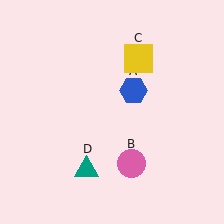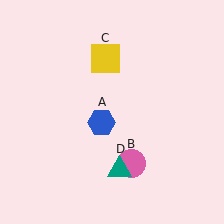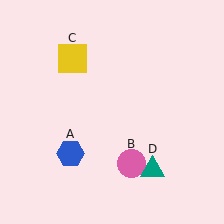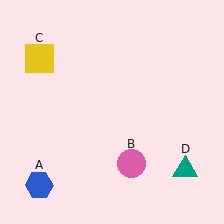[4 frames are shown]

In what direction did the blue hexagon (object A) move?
The blue hexagon (object A) moved down and to the left.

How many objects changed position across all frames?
3 objects changed position: blue hexagon (object A), yellow square (object C), teal triangle (object D).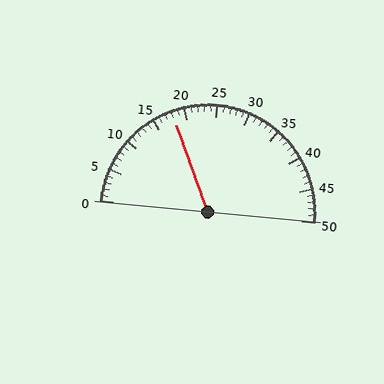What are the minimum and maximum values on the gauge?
The gauge ranges from 0 to 50.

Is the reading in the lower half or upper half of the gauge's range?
The reading is in the lower half of the range (0 to 50).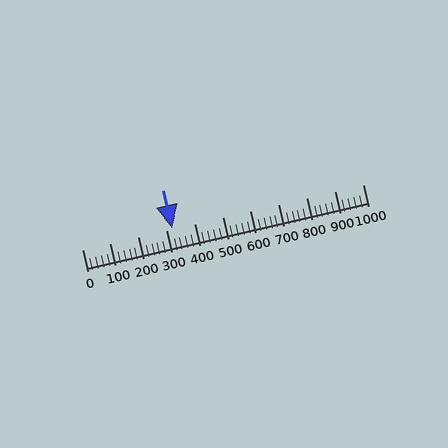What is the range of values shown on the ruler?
The ruler shows values from 0 to 1000.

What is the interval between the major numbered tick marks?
The major tick marks are spaced 100 units apart.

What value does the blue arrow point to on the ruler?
The blue arrow points to approximately 320.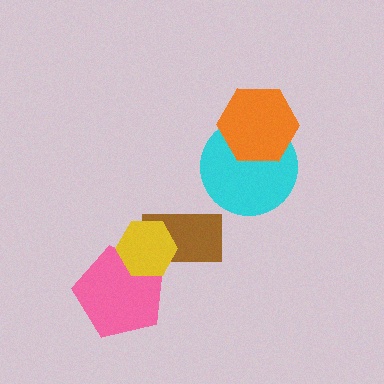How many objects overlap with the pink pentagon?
1 object overlaps with the pink pentagon.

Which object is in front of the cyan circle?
The orange hexagon is in front of the cyan circle.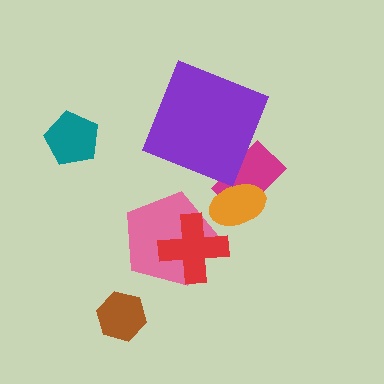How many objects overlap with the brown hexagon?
0 objects overlap with the brown hexagon.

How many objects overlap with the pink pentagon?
1 object overlaps with the pink pentagon.